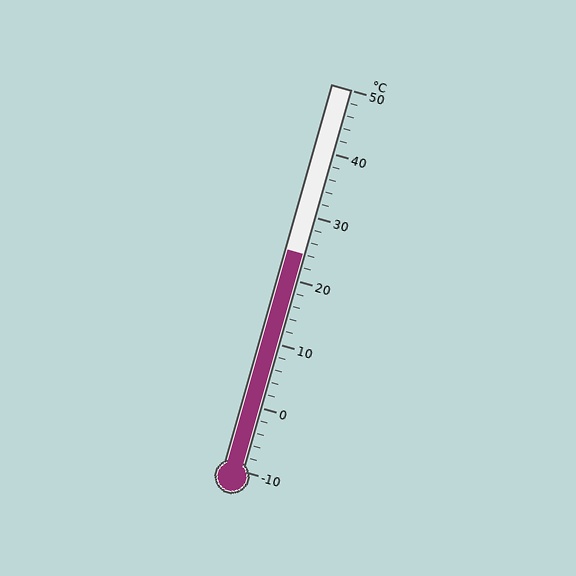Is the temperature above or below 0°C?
The temperature is above 0°C.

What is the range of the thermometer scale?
The thermometer scale ranges from -10°C to 50°C.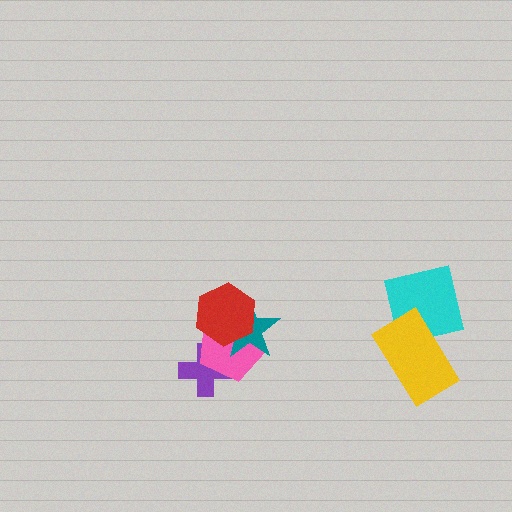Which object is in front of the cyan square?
The yellow rectangle is in front of the cyan square.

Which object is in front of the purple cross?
The pink pentagon is in front of the purple cross.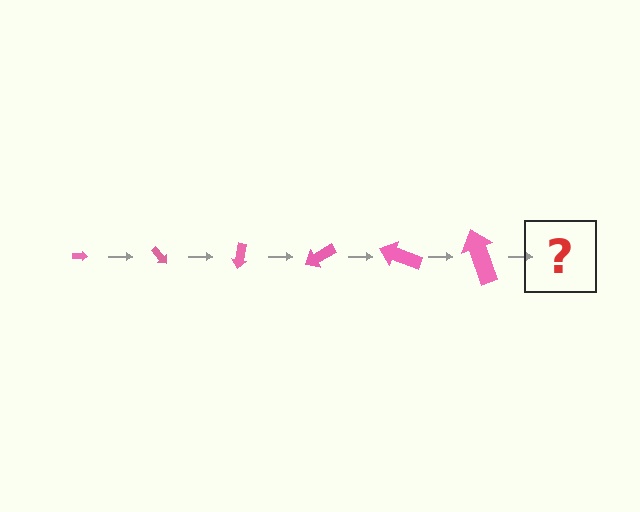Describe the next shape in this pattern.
It should be an arrow, larger than the previous one and rotated 300 degrees from the start.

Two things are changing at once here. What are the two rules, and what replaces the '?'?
The two rules are that the arrow grows larger each step and it rotates 50 degrees each step. The '?' should be an arrow, larger than the previous one and rotated 300 degrees from the start.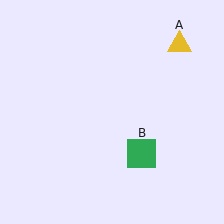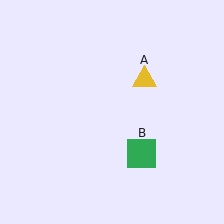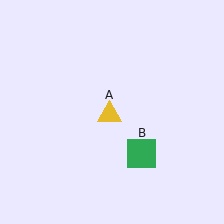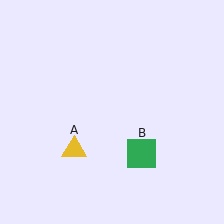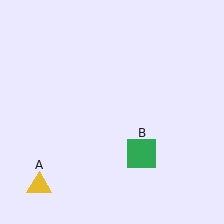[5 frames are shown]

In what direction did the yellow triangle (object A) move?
The yellow triangle (object A) moved down and to the left.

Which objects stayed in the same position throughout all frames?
Green square (object B) remained stationary.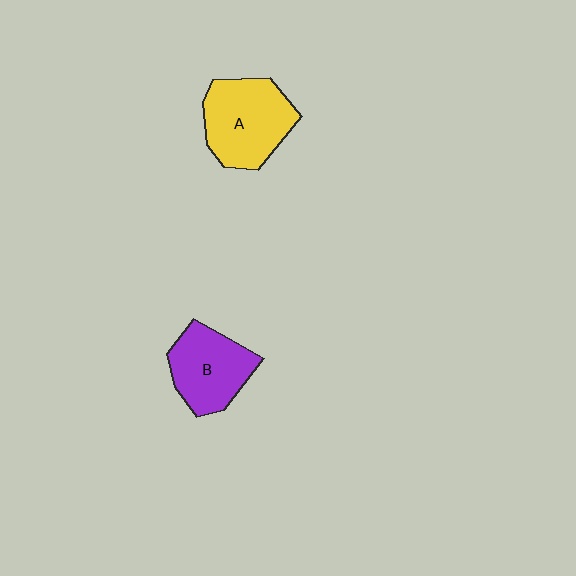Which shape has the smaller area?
Shape B (purple).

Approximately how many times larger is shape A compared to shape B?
Approximately 1.2 times.